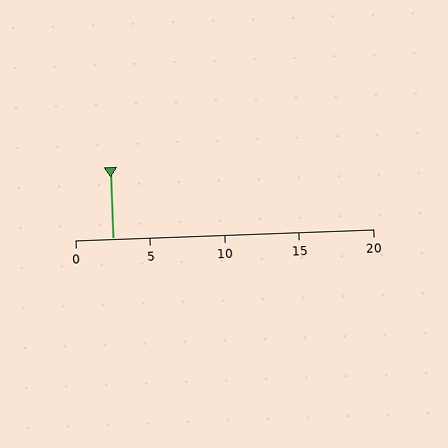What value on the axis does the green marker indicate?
The marker indicates approximately 2.5.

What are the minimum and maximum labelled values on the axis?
The axis runs from 0 to 20.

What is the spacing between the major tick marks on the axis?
The major ticks are spaced 5 apart.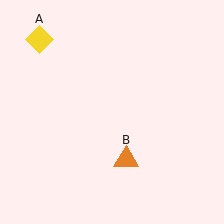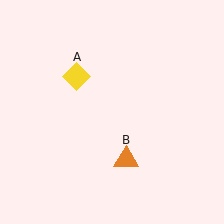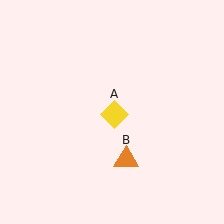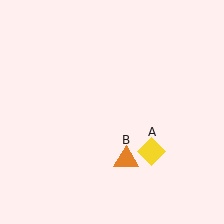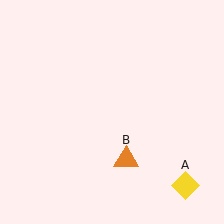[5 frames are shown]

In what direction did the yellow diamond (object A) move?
The yellow diamond (object A) moved down and to the right.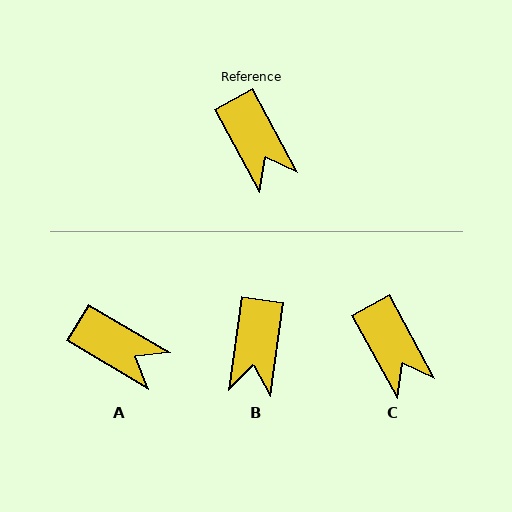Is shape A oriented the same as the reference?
No, it is off by about 31 degrees.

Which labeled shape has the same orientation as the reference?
C.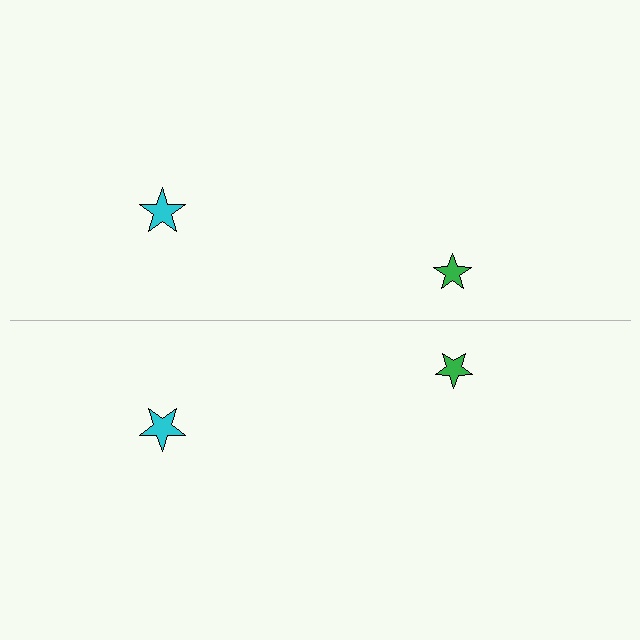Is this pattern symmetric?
Yes, this pattern has bilateral (reflection) symmetry.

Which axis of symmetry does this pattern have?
The pattern has a horizontal axis of symmetry running through the center of the image.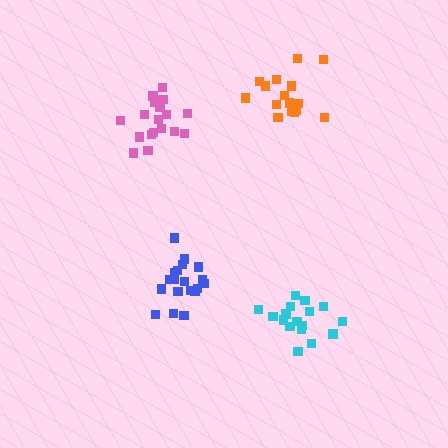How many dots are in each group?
Group 1: 19 dots, Group 2: 16 dots, Group 3: 20 dots, Group 4: 17 dots (72 total).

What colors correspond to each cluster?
The clusters are colored: blue, orange, pink, cyan.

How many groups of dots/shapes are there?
There are 4 groups.